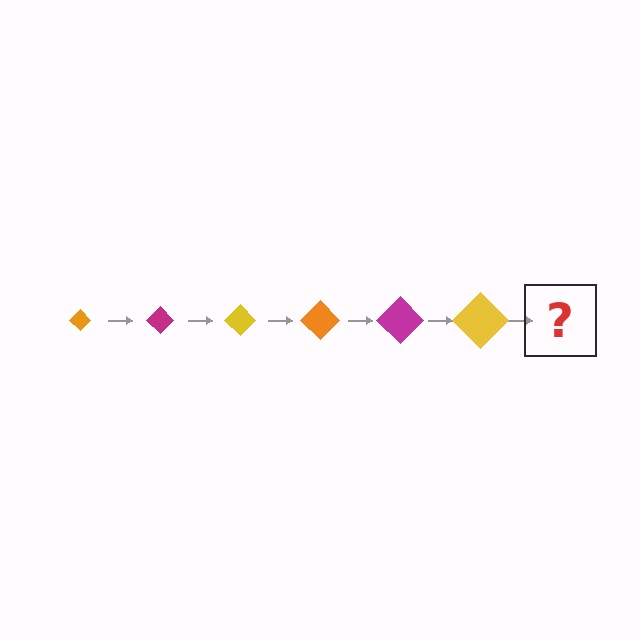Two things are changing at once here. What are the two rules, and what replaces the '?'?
The two rules are that the diamond grows larger each step and the color cycles through orange, magenta, and yellow. The '?' should be an orange diamond, larger than the previous one.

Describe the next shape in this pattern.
It should be an orange diamond, larger than the previous one.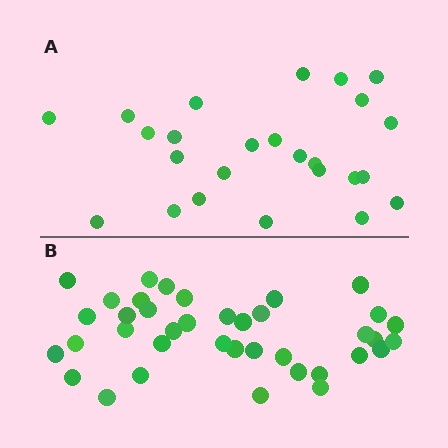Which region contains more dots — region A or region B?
Region B (the bottom region) has more dots.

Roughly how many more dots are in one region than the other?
Region B has approximately 15 more dots than region A.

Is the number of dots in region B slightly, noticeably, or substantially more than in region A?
Region B has substantially more. The ratio is roughly 1.5 to 1.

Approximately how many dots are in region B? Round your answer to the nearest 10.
About 40 dots. (The exact count is 38, which rounds to 40.)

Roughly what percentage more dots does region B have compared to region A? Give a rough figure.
About 50% more.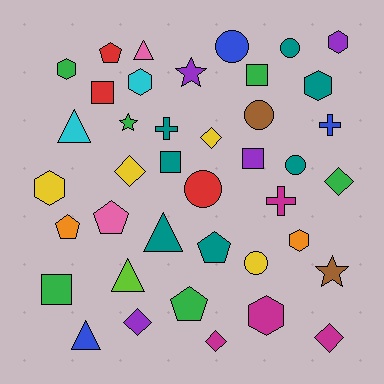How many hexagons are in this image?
There are 7 hexagons.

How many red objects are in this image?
There are 3 red objects.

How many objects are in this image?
There are 40 objects.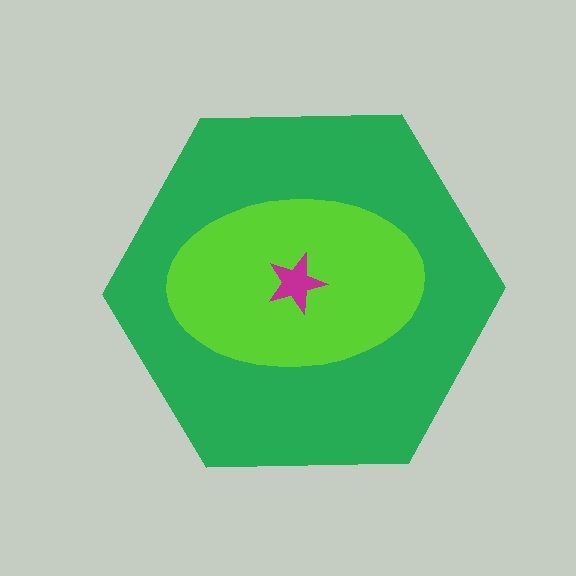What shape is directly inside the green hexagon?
The lime ellipse.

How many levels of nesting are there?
3.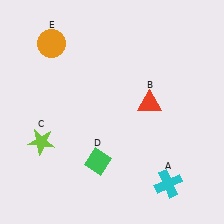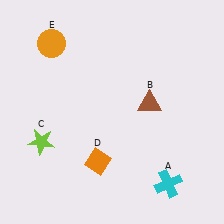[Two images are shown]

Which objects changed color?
B changed from red to brown. D changed from green to orange.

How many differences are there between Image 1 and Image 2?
There are 2 differences between the two images.